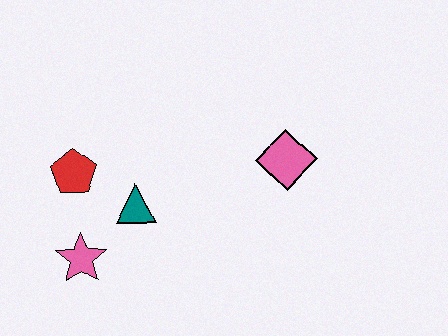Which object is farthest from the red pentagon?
The pink diamond is farthest from the red pentagon.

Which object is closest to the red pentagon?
The teal triangle is closest to the red pentagon.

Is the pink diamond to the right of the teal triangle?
Yes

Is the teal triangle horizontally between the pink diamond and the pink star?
Yes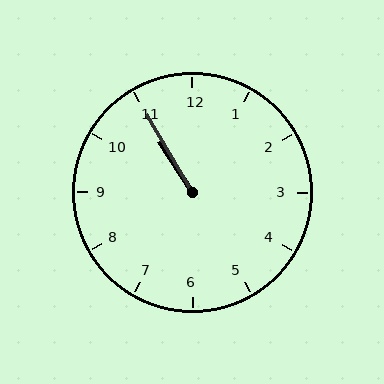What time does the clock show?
10:55.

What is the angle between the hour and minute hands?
Approximately 2 degrees.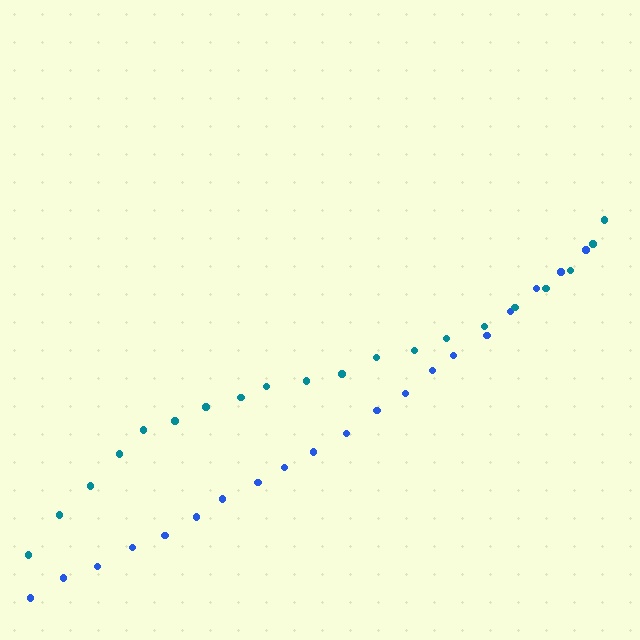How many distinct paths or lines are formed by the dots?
There are 2 distinct paths.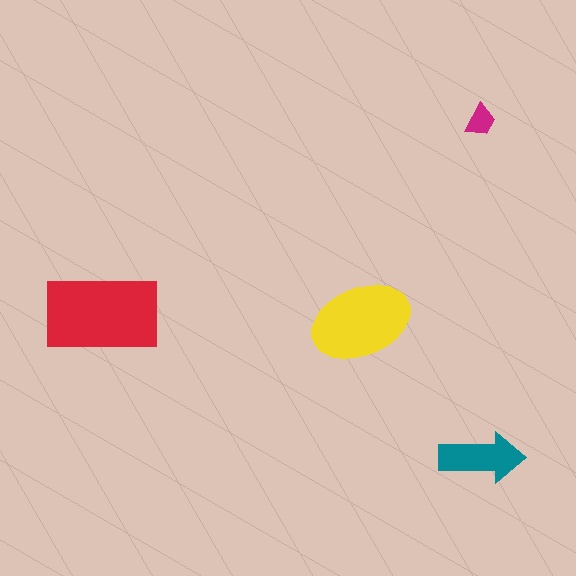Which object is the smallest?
The magenta trapezoid.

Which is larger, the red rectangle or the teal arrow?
The red rectangle.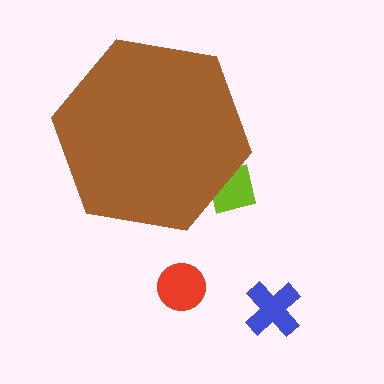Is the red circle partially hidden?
No, the red circle is fully visible.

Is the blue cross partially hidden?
No, the blue cross is fully visible.